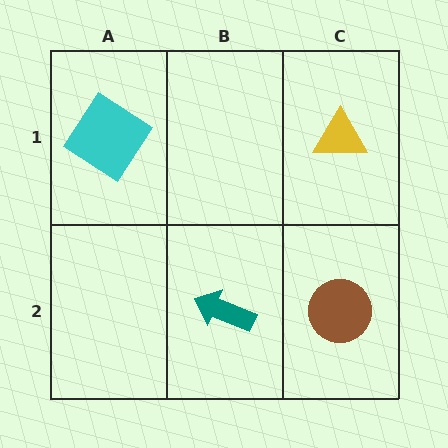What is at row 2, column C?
A brown circle.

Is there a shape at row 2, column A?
No, that cell is empty.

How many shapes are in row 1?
2 shapes.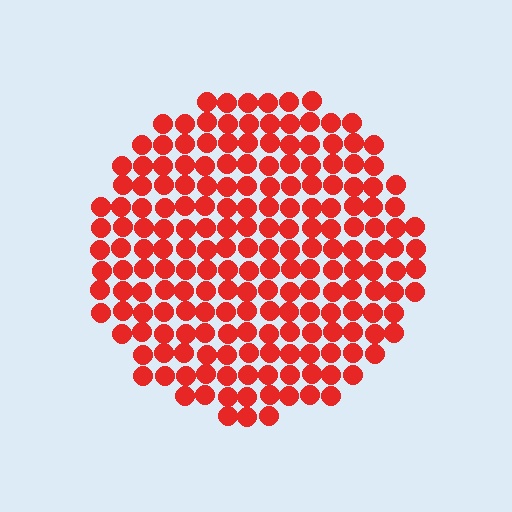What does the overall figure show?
The overall figure shows a circle.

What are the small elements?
The small elements are circles.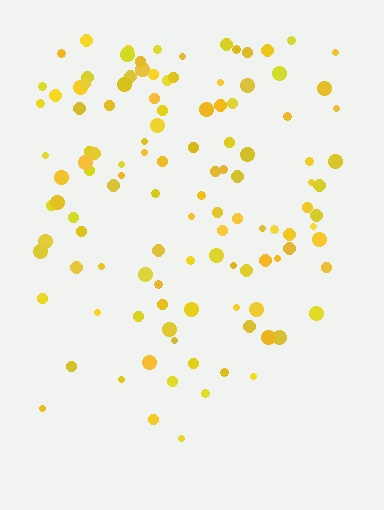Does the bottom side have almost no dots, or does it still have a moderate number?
Still a moderate number, just noticeably fewer than the top.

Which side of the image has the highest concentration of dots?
The top.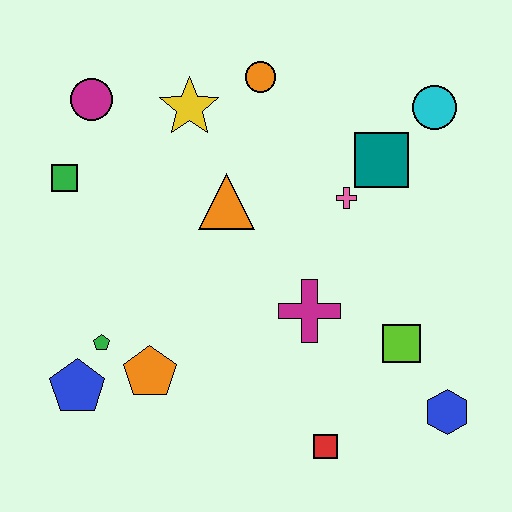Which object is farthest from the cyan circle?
The blue pentagon is farthest from the cyan circle.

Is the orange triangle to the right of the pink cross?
No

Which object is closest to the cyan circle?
The teal square is closest to the cyan circle.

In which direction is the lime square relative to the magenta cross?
The lime square is to the right of the magenta cross.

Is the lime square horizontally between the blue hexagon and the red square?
Yes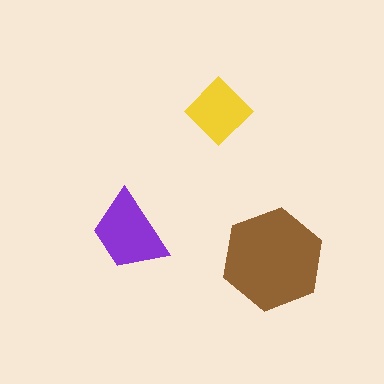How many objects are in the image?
There are 3 objects in the image.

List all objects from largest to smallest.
The brown hexagon, the purple trapezoid, the yellow diamond.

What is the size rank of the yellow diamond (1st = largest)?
3rd.